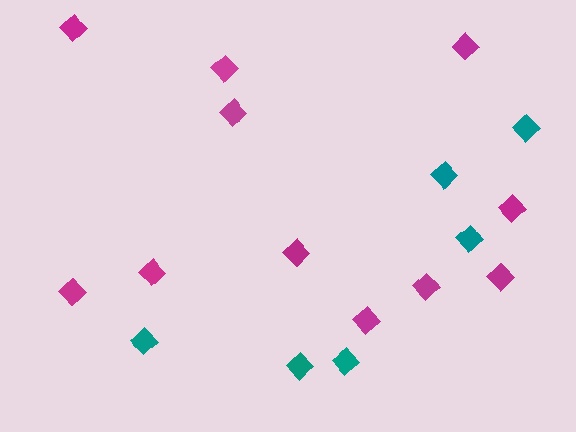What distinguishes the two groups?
There are 2 groups: one group of magenta diamonds (11) and one group of teal diamonds (6).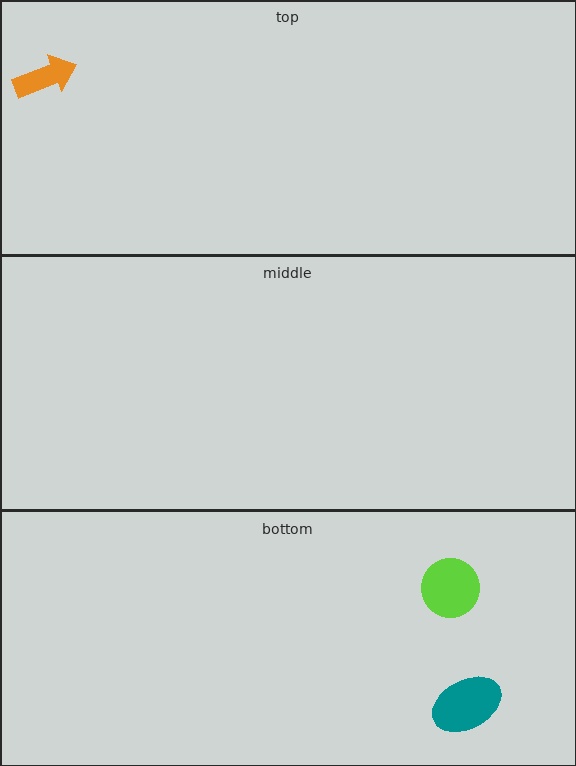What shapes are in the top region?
The orange arrow.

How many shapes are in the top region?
1.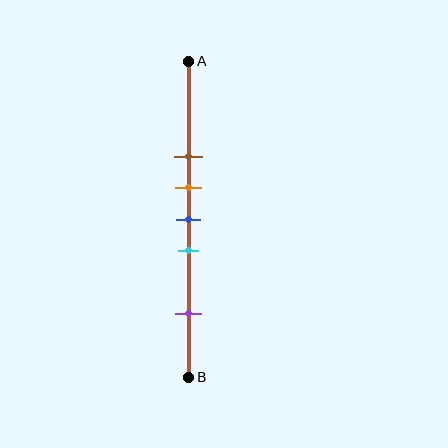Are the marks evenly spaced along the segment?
No, the marks are not evenly spaced.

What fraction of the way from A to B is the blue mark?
The blue mark is approximately 50% (0.5) of the way from A to B.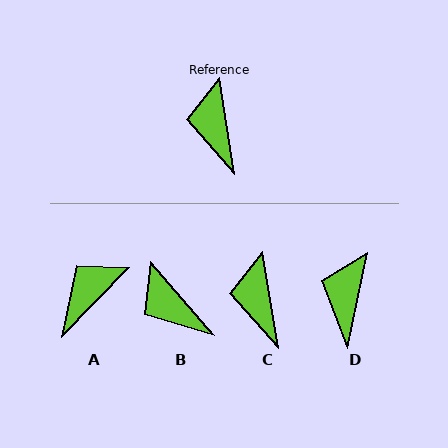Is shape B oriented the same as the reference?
No, it is off by about 31 degrees.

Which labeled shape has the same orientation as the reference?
C.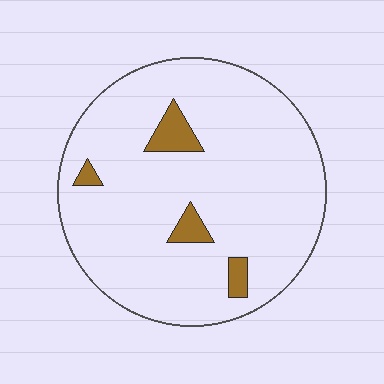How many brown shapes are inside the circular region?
4.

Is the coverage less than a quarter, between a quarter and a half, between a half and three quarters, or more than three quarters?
Less than a quarter.